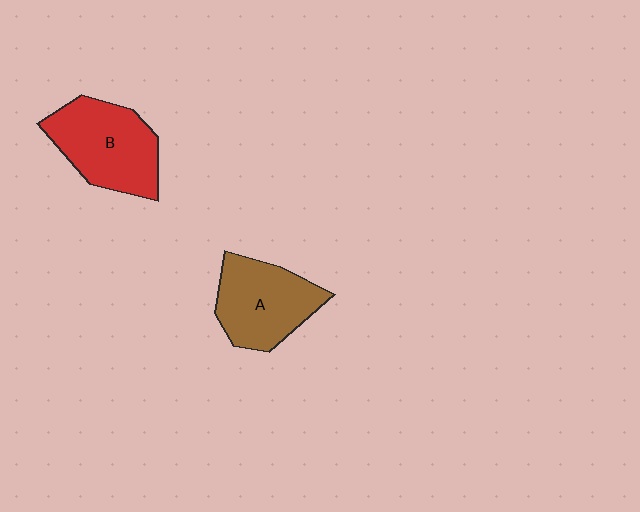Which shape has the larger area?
Shape B (red).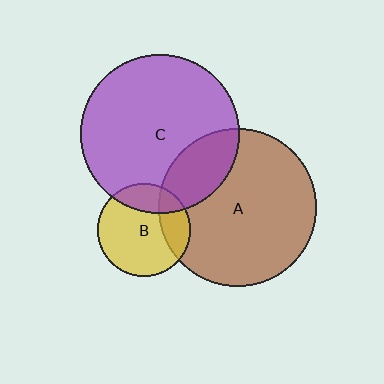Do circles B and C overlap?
Yes.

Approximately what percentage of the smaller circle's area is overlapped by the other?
Approximately 20%.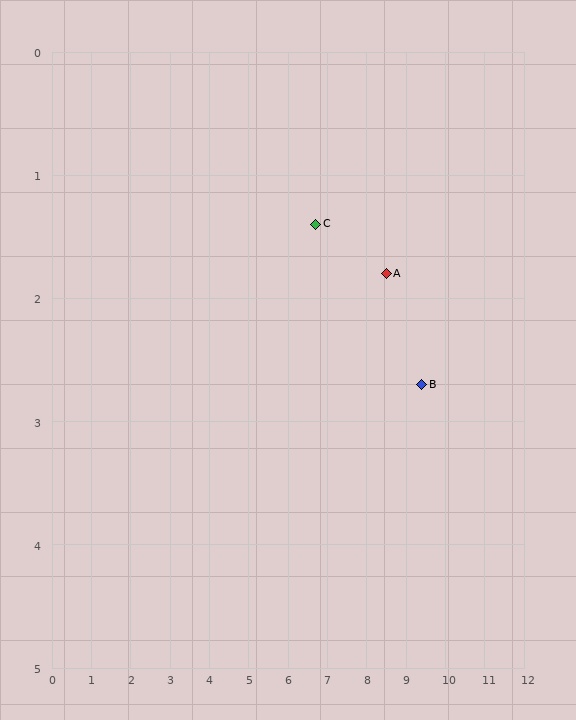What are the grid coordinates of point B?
Point B is at approximately (9.4, 2.7).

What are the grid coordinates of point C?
Point C is at approximately (6.7, 1.4).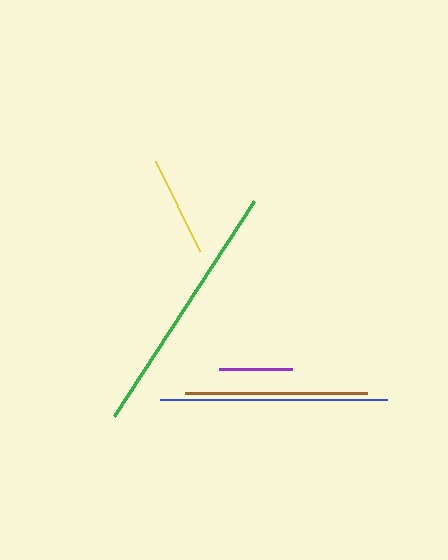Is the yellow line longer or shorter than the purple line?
The yellow line is longer than the purple line.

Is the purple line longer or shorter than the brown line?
The brown line is longer than the purple line.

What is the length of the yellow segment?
The yellow segment is approximately 101 pixels long.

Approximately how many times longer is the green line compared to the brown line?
The green line is approximately 1.4 times the length of the brown line.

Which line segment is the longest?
The green line is the longest at approximately 257 pixels.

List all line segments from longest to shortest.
From longest to shortest: green, blue, brown, yellow, purple.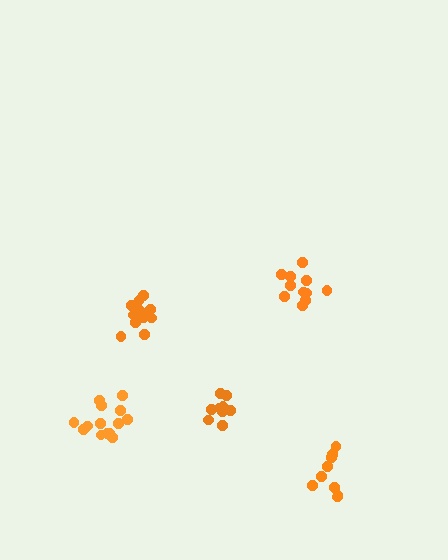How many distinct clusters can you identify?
There are 5 distinct clusters.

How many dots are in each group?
Group 1: 10 dots, Group 2: 11 dots, Group 3: 14 dots, Group 4: 11 dots, Group 5: 9 dots (55 total).